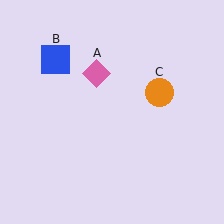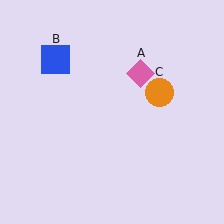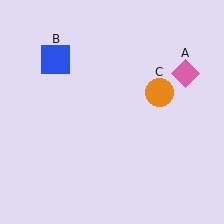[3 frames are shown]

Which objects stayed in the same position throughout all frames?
Blue square (object B) and orange circle (object C) remained stationary.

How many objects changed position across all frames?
1 object changed position: pink diamond (object A).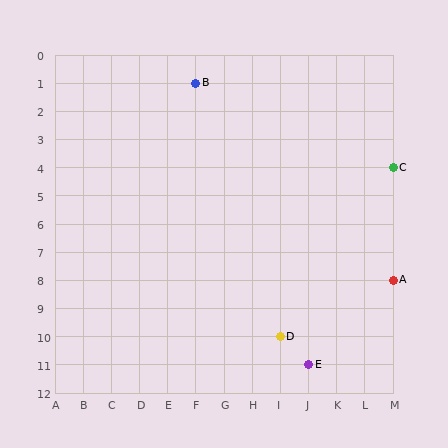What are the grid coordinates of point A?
Point A is at grid coordinates (M, 8).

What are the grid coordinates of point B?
Point B is at grid coordinates (F, 1).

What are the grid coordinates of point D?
Point D is at grid coordinates (I, 10).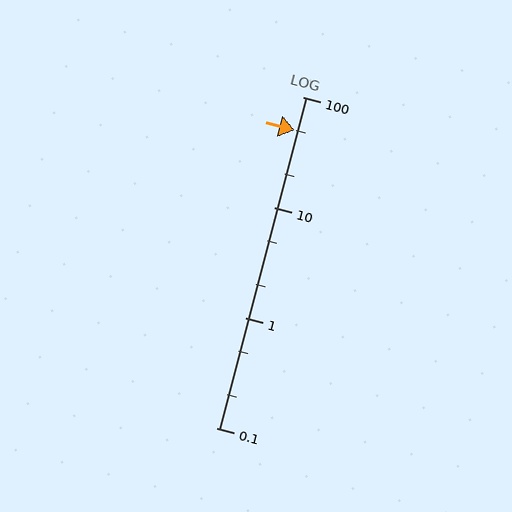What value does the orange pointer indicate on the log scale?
The pointer indicates approximately 50.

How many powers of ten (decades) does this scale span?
The scale spans 3 decades, from 0.1 to 100.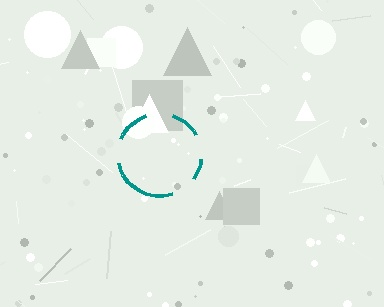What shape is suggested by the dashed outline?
The dashed outline suggests a circle.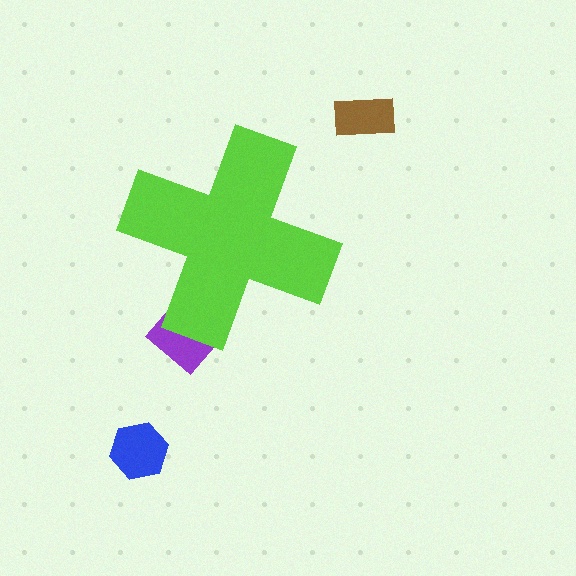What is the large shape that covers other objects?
A lime cross.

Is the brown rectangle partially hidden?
No, the brown rectangle is fully visible.